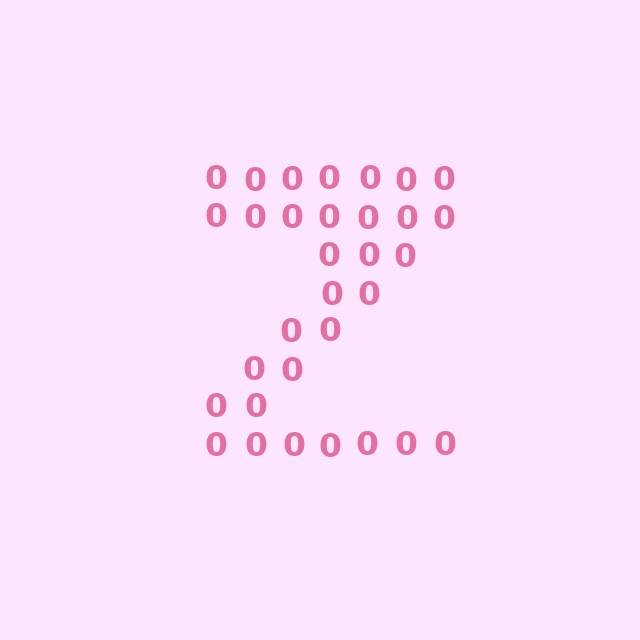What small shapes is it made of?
It is made of small digit 0's.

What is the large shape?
The large shape is the letter Z.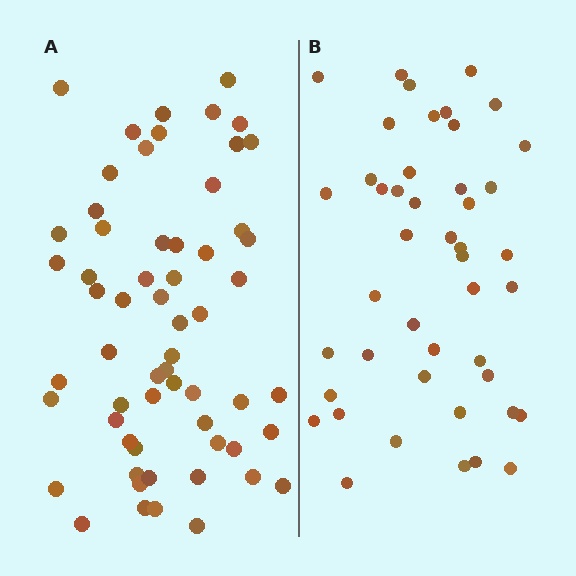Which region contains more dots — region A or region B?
Region A (the left region) has more dots.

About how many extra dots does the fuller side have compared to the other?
Region A has approximately 15 more dots than region B.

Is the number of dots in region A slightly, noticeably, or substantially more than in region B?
Region A has noticeably more, but not dramatically so. The ratio is roughly 1.3 to 1.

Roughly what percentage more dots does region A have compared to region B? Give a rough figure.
About 35% more.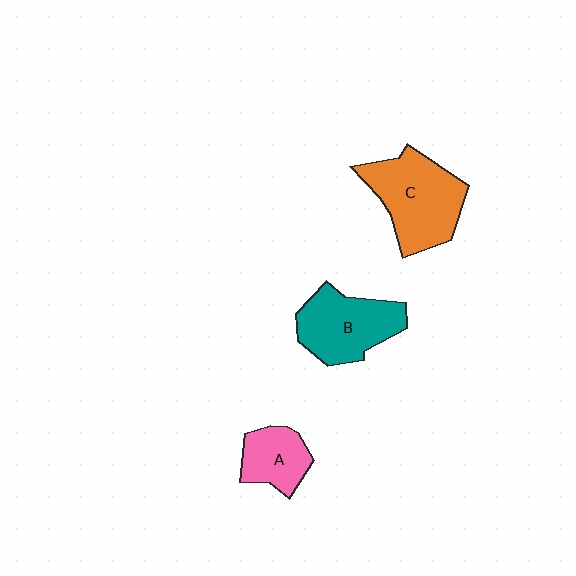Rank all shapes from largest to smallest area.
From largest to smallest: C (orange), B (teal), A (pink).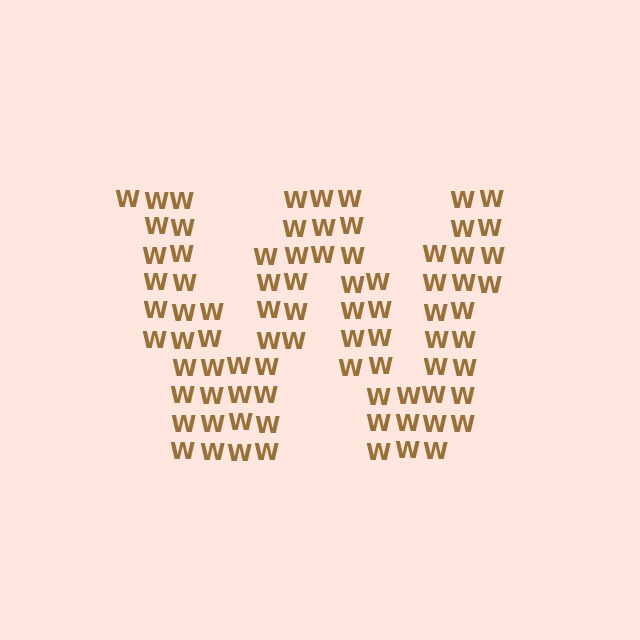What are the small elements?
The small elements are letter W's.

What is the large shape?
The large shape is the letter W.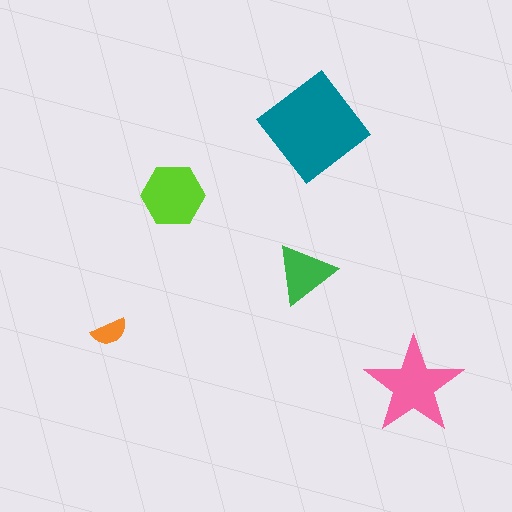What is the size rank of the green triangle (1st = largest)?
4th.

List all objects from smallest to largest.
The orange semicircle, the green triangle, the lime hexagon, the pink star, the teal diamond.